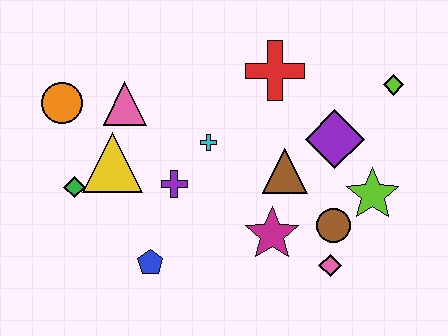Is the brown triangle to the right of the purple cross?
Yes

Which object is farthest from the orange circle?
The lime diamond is farthest from the orange circle.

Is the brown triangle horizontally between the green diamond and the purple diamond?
Yes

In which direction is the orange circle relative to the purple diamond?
The orange circle is to the left of the purple diamond.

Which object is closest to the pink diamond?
The brown circle is closest to the pink diamond.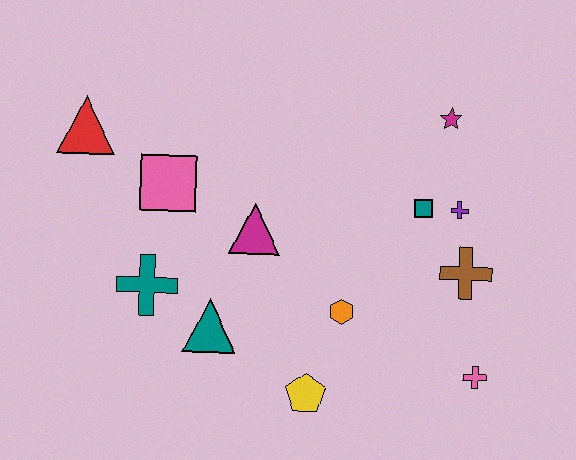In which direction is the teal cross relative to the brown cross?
The teal cross is to the left of the brown cross.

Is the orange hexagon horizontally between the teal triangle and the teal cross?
No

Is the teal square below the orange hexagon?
No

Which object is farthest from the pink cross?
The red triangle is farthest from the pink cross.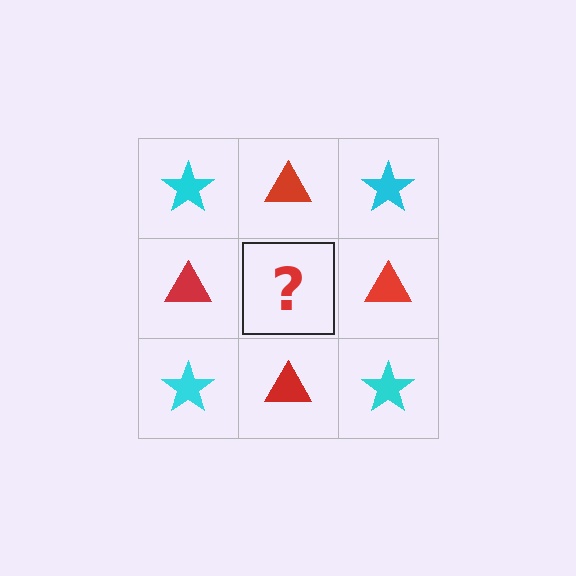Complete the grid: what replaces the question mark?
The question mark should be replaced with a cyan star.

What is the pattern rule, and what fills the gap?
The rule is that it alternates cyan star and red triangle in a checkerboard pattern. The gap should be filled with a cyan star.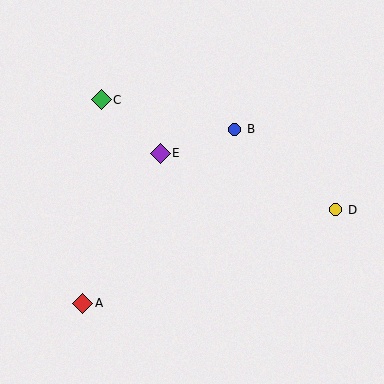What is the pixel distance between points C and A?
The distance between C and A is 204 pixels.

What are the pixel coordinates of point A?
Point A is at (83, 303).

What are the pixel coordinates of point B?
Point B is at (235, 129).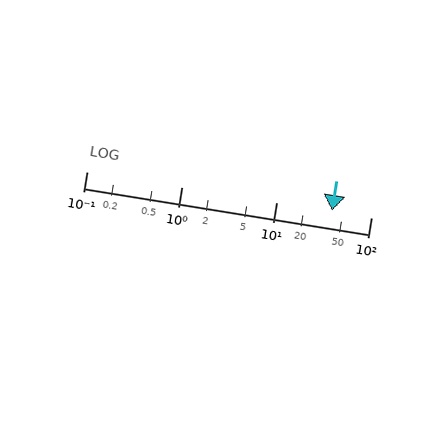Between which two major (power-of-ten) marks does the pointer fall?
The pointer is between 10 and 100.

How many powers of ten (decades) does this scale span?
The scale spans 3 decades, from 0.1 to 100.